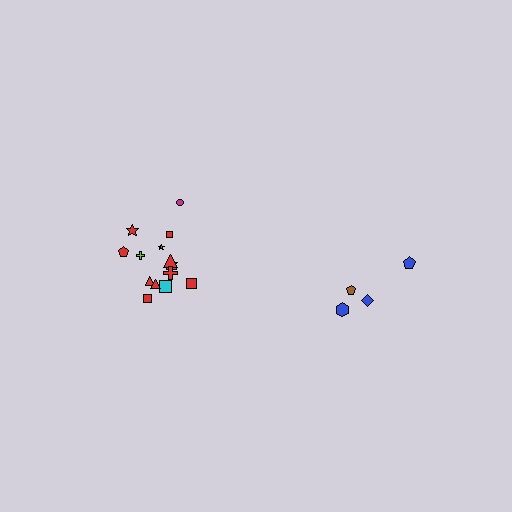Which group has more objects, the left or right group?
The left group.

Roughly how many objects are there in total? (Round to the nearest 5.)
Roughly 20 objects in total.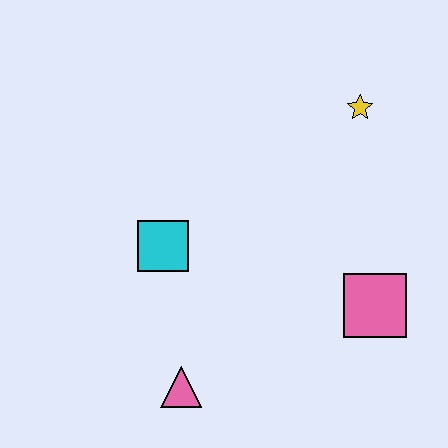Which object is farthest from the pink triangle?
The yellow star is farthest from the pink triangle.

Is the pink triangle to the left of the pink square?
Yes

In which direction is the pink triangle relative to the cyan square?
The pink triangle is below the cyan square.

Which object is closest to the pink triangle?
The cyan square is closest to the pink triangle.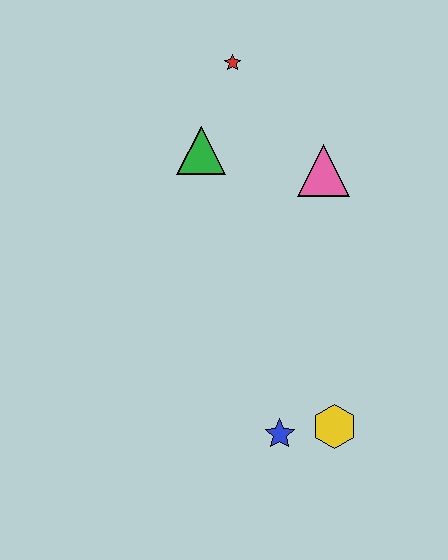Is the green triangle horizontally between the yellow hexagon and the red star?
No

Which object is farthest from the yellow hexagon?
The red star is farthest from the yellow hexagon.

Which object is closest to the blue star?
The yellow hexagon is closest to the blue star.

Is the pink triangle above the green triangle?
No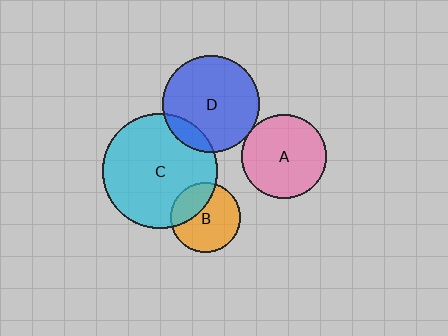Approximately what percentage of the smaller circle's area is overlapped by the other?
Approximately 5%.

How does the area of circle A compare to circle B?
Approximately 1.5 times.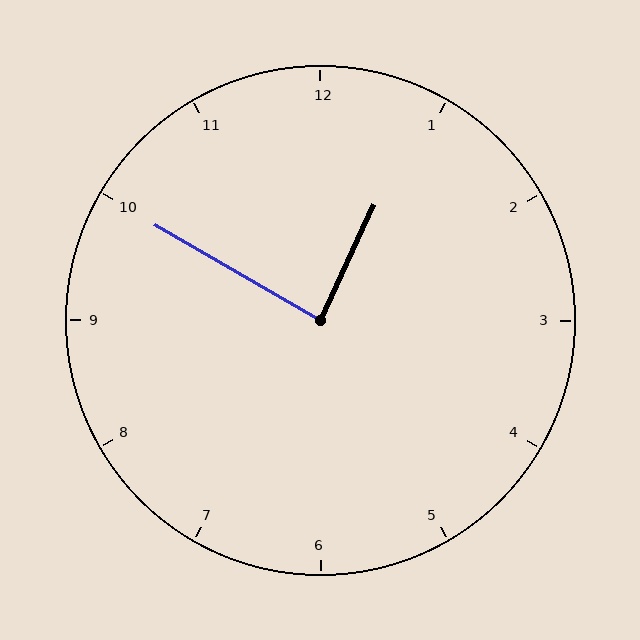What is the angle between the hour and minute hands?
Approximately 85 degrees.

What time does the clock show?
12:50.